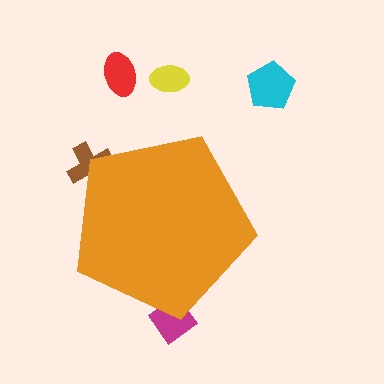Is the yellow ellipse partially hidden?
No, the yellow ellipse is fully visible.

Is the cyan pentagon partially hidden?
No, the cyan pentagon is fully visible.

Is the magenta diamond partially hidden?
Yes, the magenta diamond is partially hidden behind the orange pentagon.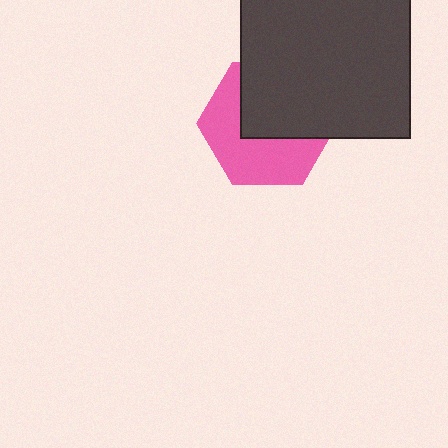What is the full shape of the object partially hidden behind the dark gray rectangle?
The partially hidden object is a pink hexagon.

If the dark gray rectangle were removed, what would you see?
You would see the complete pink hexagon.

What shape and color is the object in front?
The object in front is a dark gray rectangle.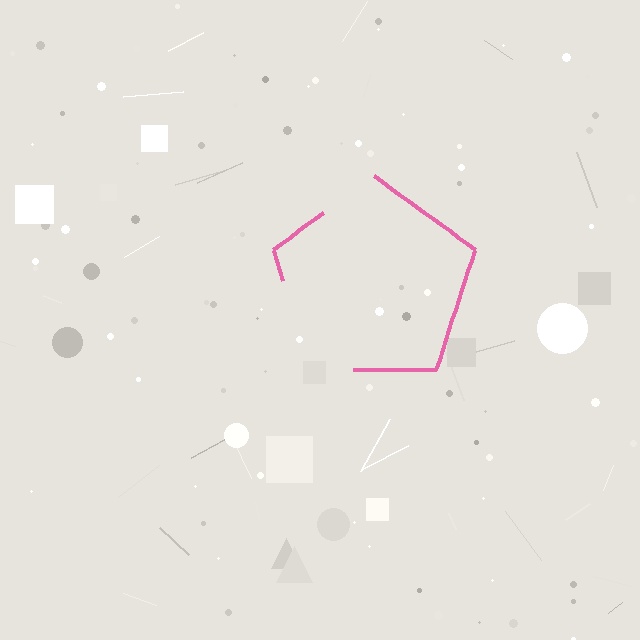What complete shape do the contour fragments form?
The contour fragments form a pentagon.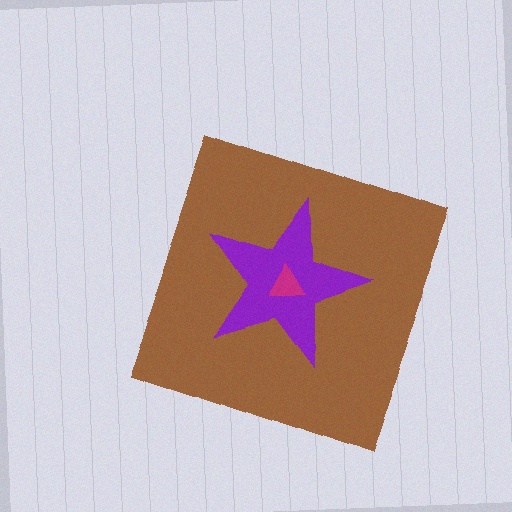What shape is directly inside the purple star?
The magenta triangle.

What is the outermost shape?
The brown diamond.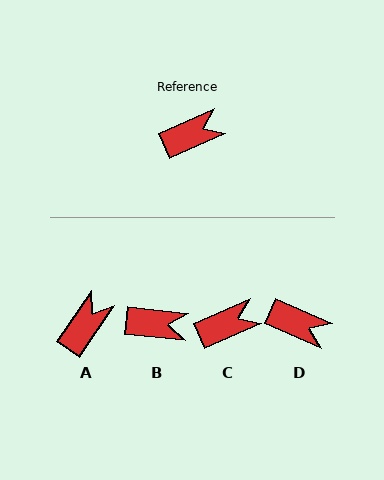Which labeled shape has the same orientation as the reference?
C.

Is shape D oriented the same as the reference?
No, it is off by about 48 degrees.